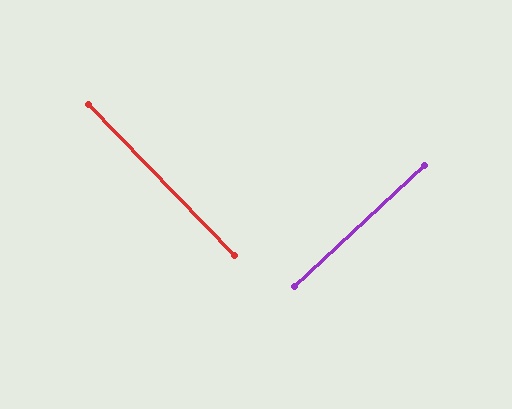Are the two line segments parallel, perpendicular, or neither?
Perpendicular — they meet at approximately 89°.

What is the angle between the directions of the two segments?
Approximately 89 degrees.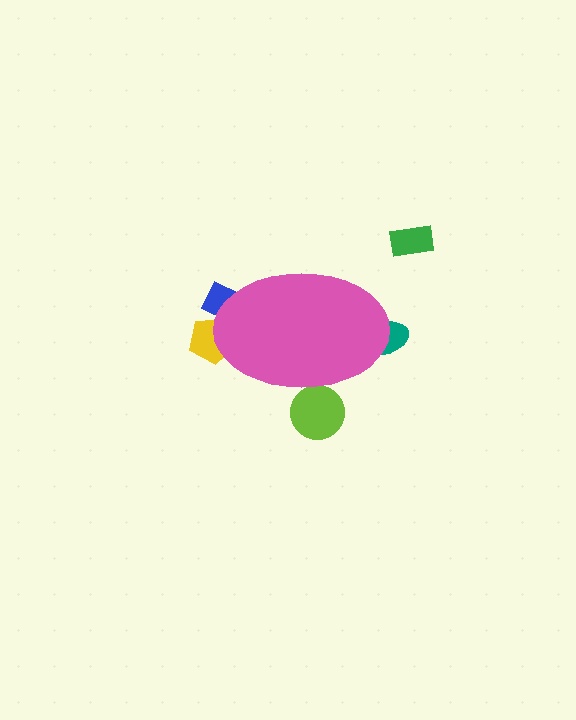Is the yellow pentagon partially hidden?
Yes, the yellow pentagon is partially hidden behind the pink ellipse.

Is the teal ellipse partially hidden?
Yes, the teal ellipse is partially hidden behind the pink ellipse.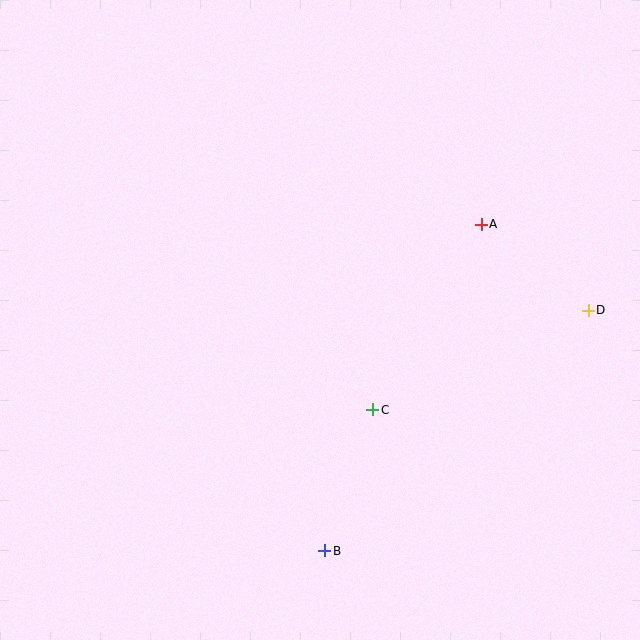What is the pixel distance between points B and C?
The distance between B and C is 149 pixels.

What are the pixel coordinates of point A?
Point A is at (481, 224).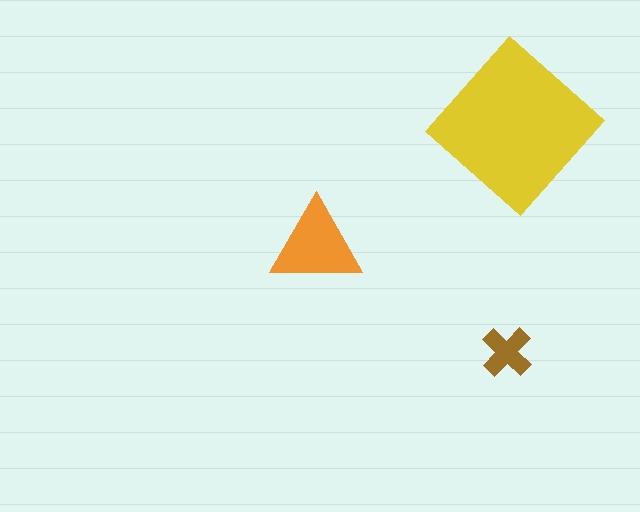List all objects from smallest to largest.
The brown cross, the orange triangle, the yellow diamond.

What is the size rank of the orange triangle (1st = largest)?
2nd.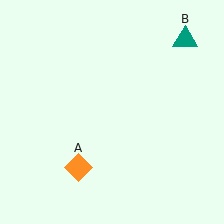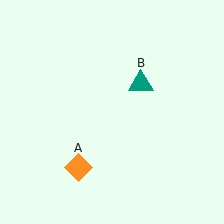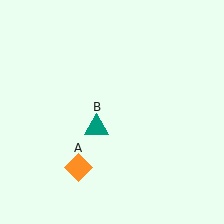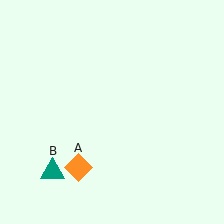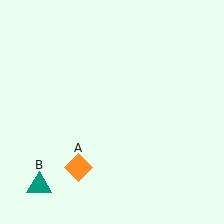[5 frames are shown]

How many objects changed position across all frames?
1 object changed position: teal triangle (object B).